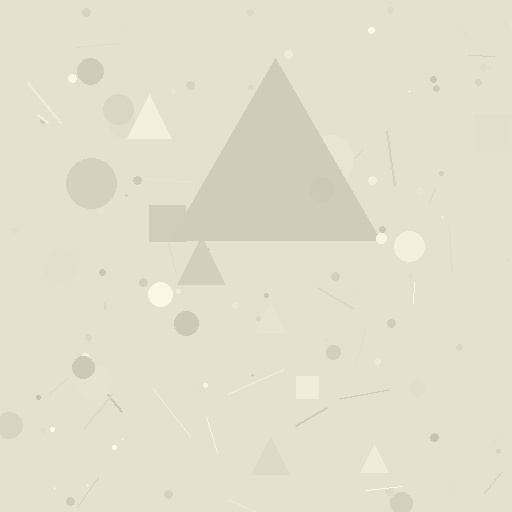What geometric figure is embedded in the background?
A triangle is embedded in the background.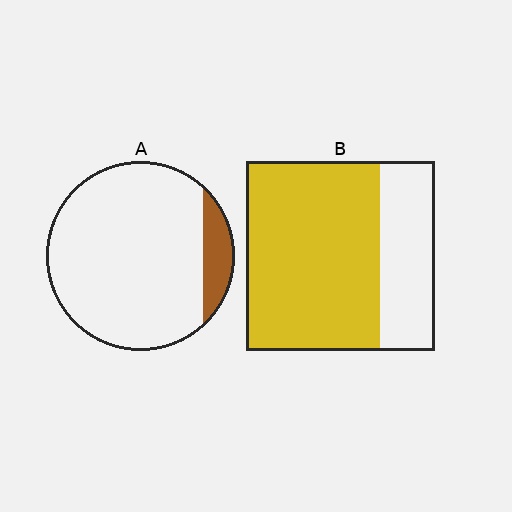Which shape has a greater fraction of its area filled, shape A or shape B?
Shape B.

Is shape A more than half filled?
No.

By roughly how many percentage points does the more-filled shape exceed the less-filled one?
By roughly 60 percentage points (B over A).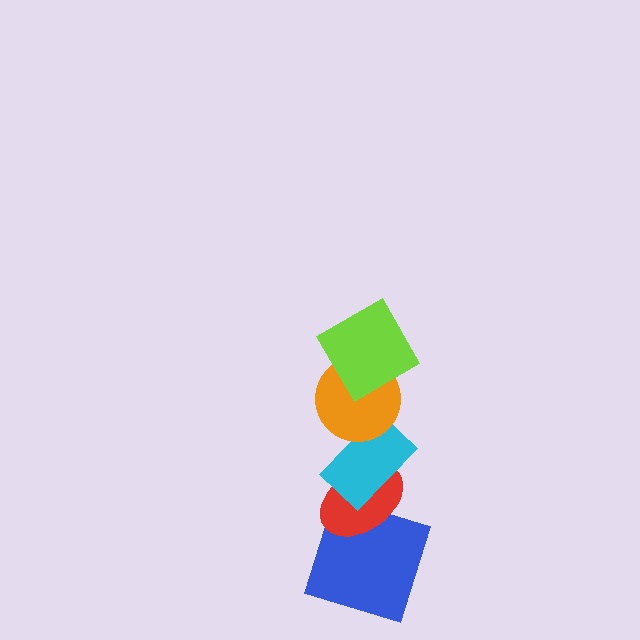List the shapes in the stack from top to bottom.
From top to bottom: the lime diamond, the orange circle, the cyan rectangle, the red ellipse, the blue square.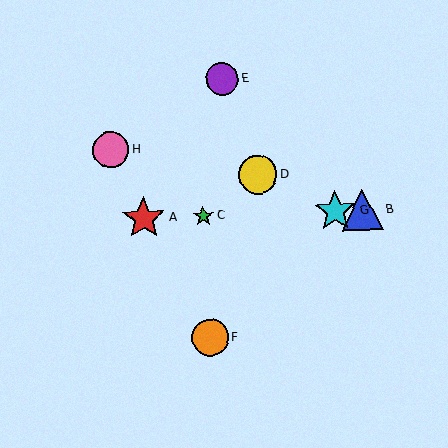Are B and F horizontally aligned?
No, B is at y≈210 and F is at y≈338.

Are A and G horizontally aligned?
Yes, both are at y≈218.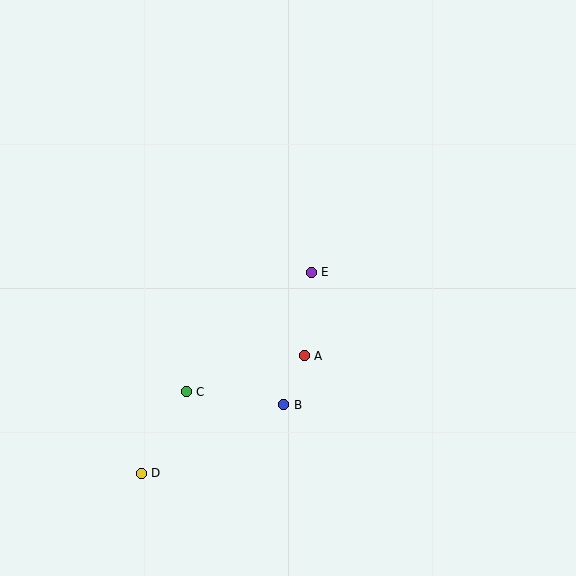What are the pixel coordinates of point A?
Point A is at (304, 356).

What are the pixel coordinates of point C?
Point C is at (186, 392).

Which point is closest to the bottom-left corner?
Point D is closest to the bottom-left corner.